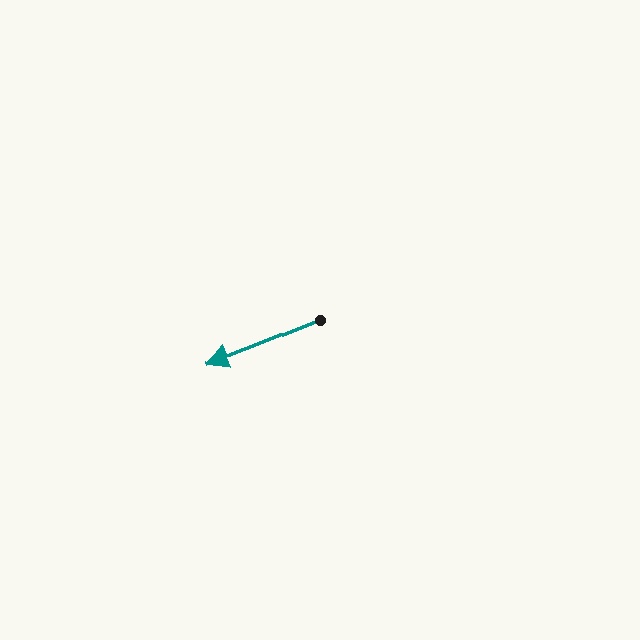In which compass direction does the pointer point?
West.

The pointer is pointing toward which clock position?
Roughly 8 o'clock.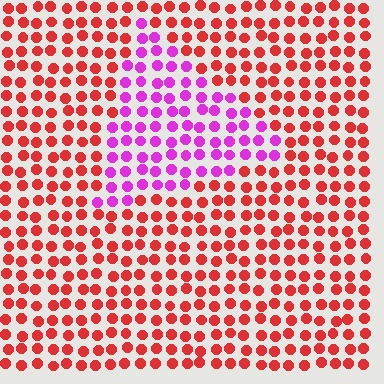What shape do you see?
I see a triangle.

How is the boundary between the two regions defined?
The boundary is defined purely by a slight shift in hue (about 58 degrees). Spacing, size, and orientation are identical on both sides.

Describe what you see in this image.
The image is filled with small red elements in a uniform arrangement. A triangle-shaped region is visible where the elements are tinted to a slightly different hue, forming a subtle color boundary.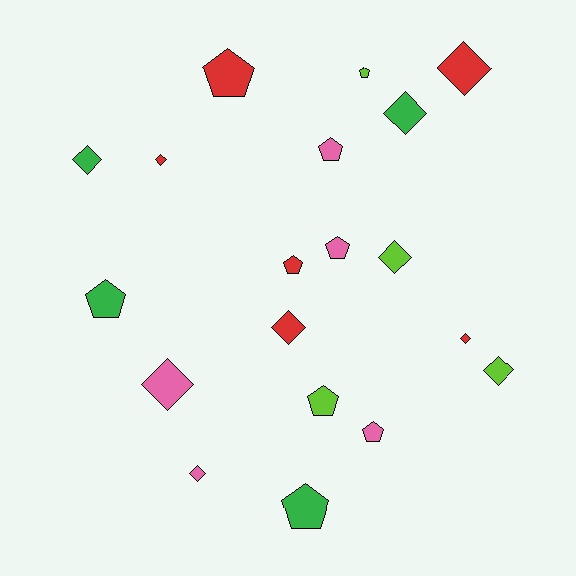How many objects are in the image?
There are 19 objects.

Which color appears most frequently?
Red, with 6 objects.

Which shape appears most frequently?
Diamond, with 10 objects.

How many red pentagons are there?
There are 2 red pentagons.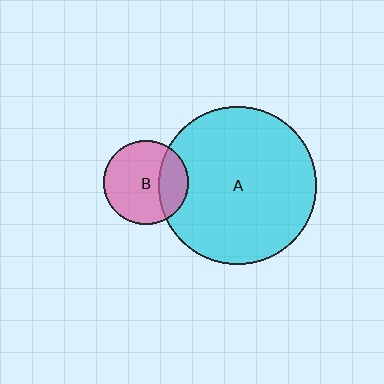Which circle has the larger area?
Circle A (cyan).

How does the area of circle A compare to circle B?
Approximately 3.5 times.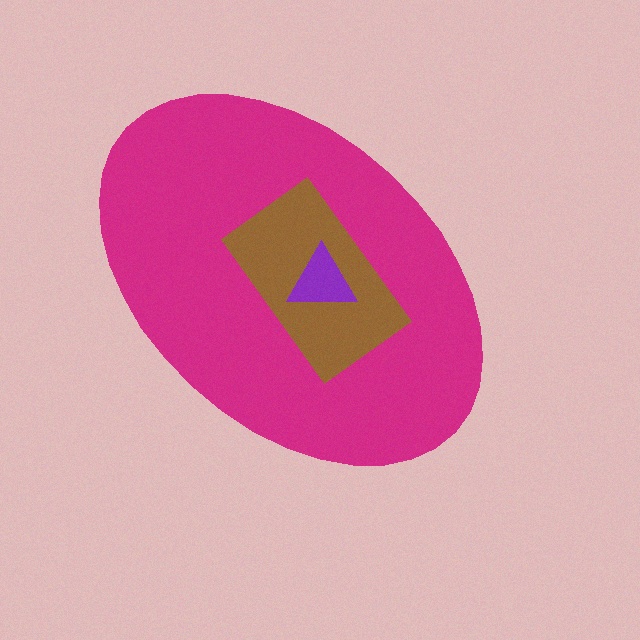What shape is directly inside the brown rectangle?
The purple triangle.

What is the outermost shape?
The magenta ellipse.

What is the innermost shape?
The purple triangle.